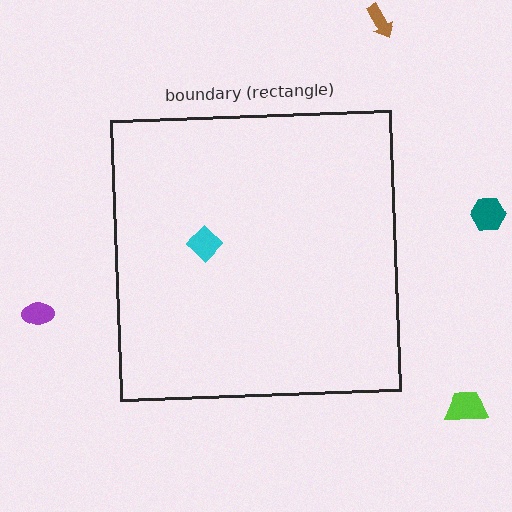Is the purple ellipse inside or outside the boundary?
Outside.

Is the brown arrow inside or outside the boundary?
Outside.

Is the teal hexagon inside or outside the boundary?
Outside.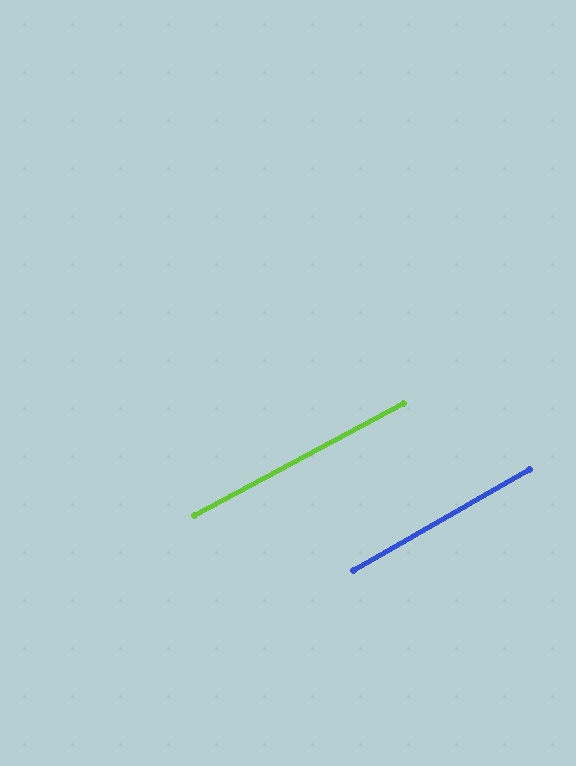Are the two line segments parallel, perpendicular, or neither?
Parallel — their directions differ by only 1.7°.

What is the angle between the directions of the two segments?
Approximately 2 degrees.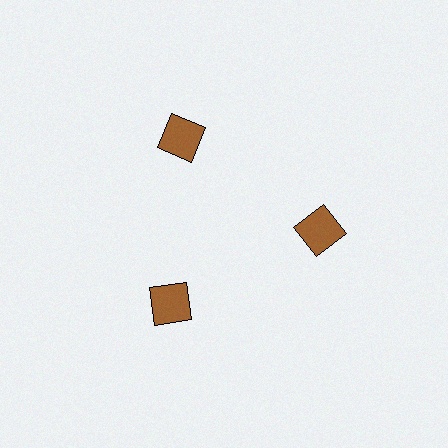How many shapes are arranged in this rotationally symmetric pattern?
There are 3 shapes, arranged in 3 groups of 1.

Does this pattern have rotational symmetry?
Yes, this pattern has 3-fold rotational symmetry. It looks the same after rotating 120 degrees around the center.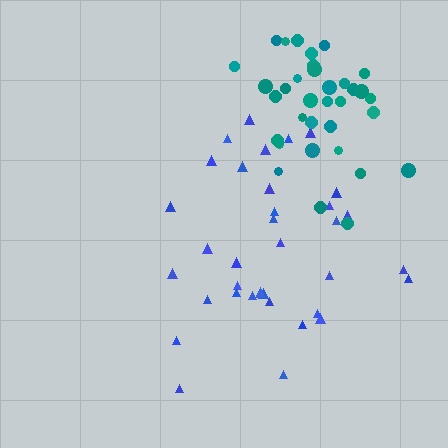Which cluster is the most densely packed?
Teal.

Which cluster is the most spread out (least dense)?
Blue.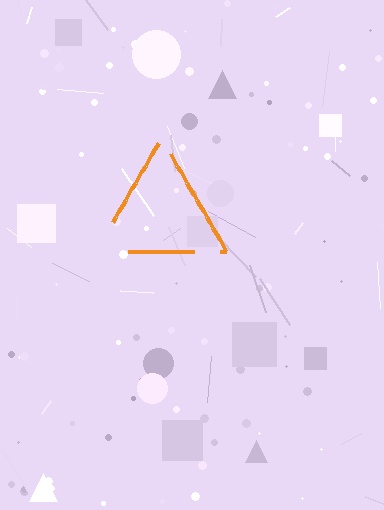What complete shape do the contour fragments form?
The contour fragments form a triangle.